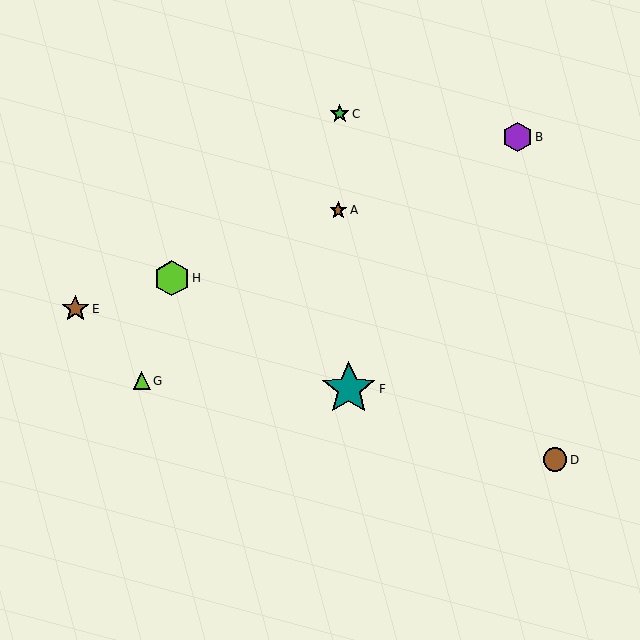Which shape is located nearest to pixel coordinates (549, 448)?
The brown circle (labeled D) at (555, 460) is nearest to that location.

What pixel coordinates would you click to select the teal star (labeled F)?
Click at (349, 389) to select the teal star F.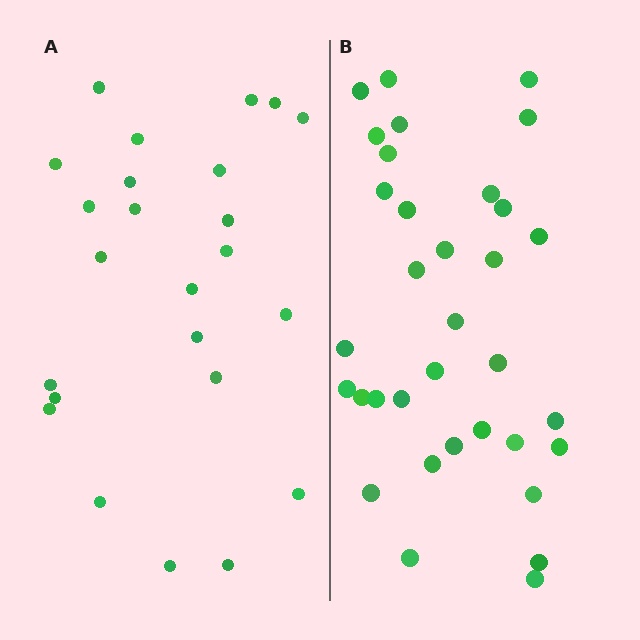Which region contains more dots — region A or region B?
Region B (the right region) has more dots.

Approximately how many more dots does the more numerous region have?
Region B has roughly 10 or so more dots than region A.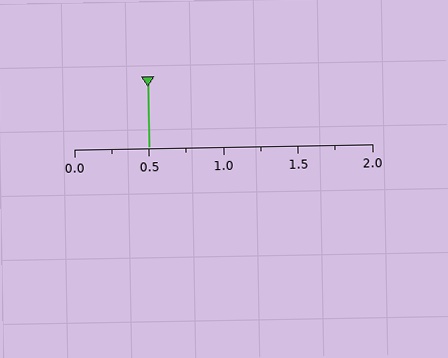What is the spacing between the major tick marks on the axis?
The major ticks are spaced 0.5 apart.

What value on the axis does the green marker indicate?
The marker indicates approximately 0.5.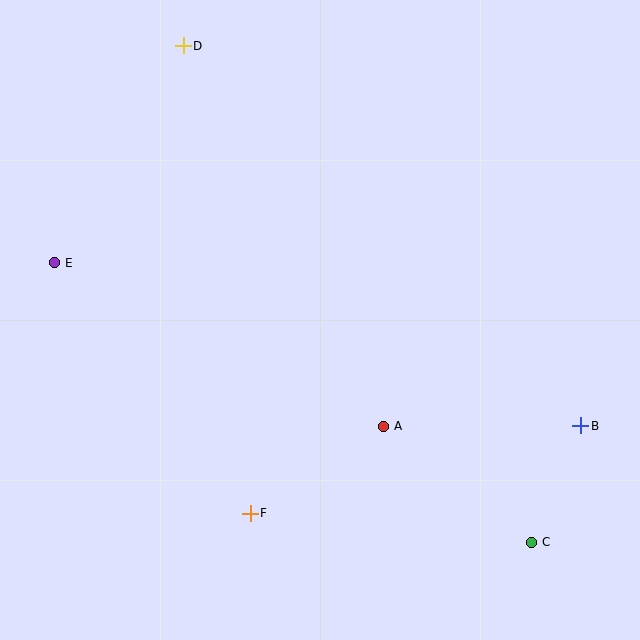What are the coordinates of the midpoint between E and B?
The midpoint between E and B is at (318, 344).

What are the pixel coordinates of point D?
Point D is at (183, 46).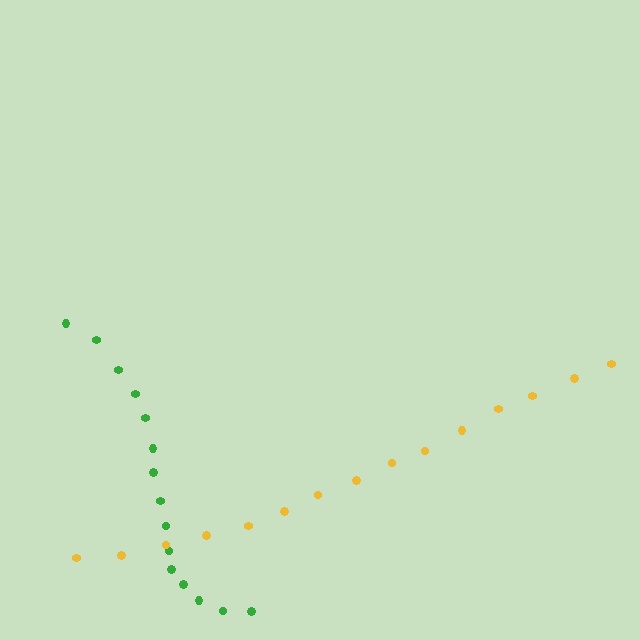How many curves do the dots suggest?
There are 2 distinct paths.